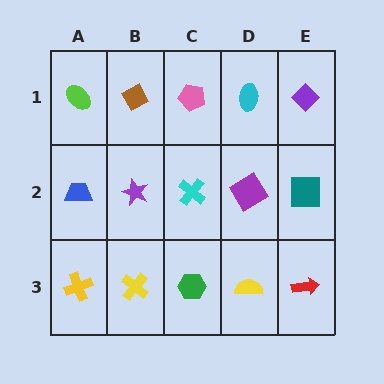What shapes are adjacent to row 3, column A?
A blue trapezoid (row 2, column A), a yellow cross (row 3, column B).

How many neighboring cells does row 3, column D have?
3.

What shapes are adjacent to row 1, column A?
A blue trapezoid (row 2, column A), a brown diamond (row 1, column B).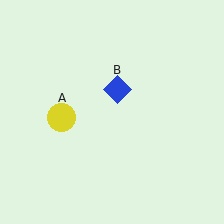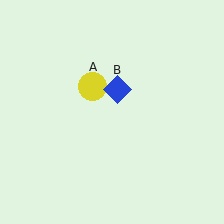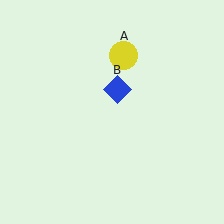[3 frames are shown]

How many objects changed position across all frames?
1 object changed position: yellow circle (object A).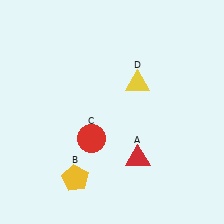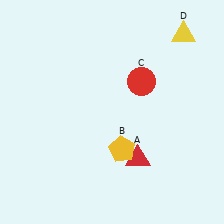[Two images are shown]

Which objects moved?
The objects that moved are: the yellow pentagon (B), the red circle (C), the yellow triangle (D).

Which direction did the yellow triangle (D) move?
The yellow triangle (D) moved up.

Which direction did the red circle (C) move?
The red circle (C) moved up.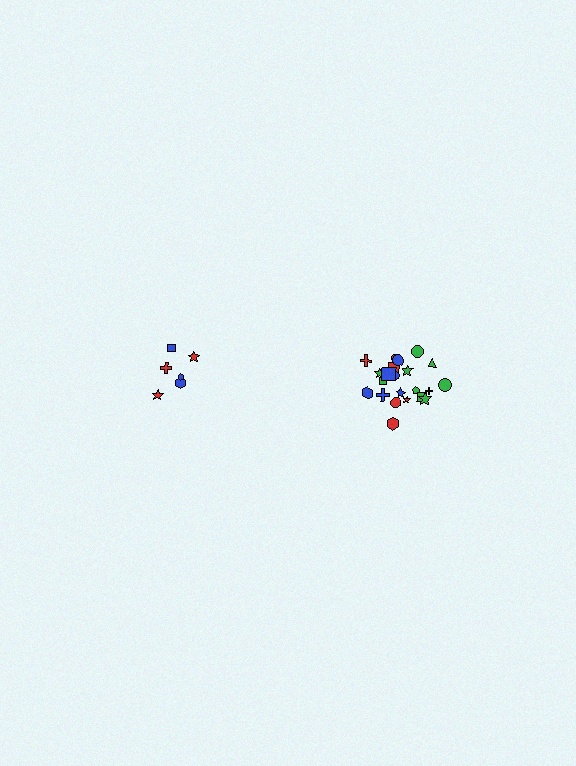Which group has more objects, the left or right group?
The right group.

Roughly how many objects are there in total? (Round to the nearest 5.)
Roughly 30 objects in total.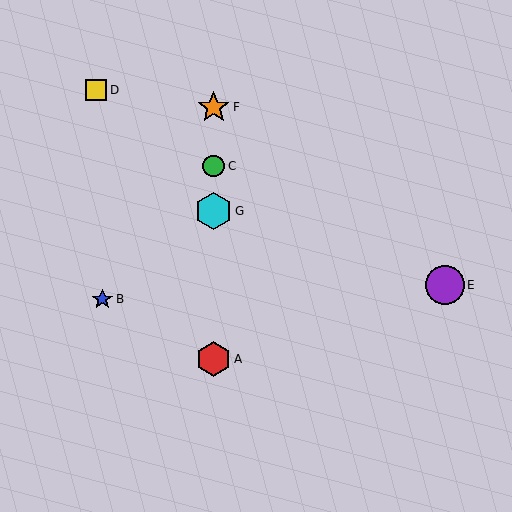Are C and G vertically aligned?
Yes, both are at x≈214.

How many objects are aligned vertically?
4 objects (A, C, F, G) are aligned vertically.